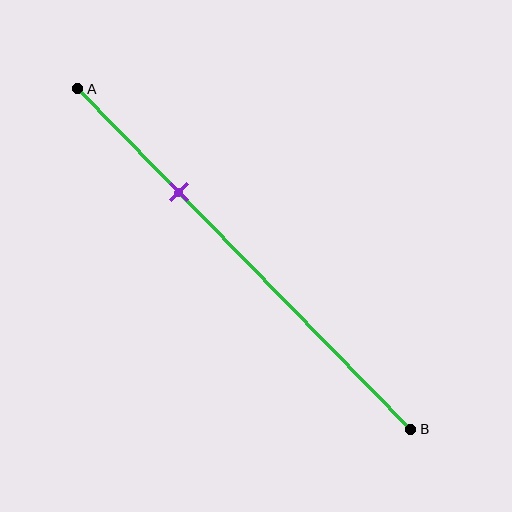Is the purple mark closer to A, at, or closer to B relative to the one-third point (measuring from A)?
The purple mark is approximately at the one-third point of segment AB.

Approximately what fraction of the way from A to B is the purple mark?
The purple mark is approximately 30% of the way from A to B.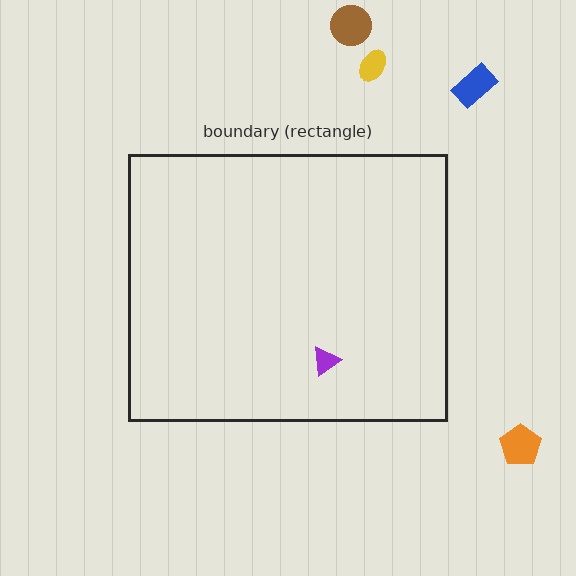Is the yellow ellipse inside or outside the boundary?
Outside.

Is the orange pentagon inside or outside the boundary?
Outside.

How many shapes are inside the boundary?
1 inside, 4 outside.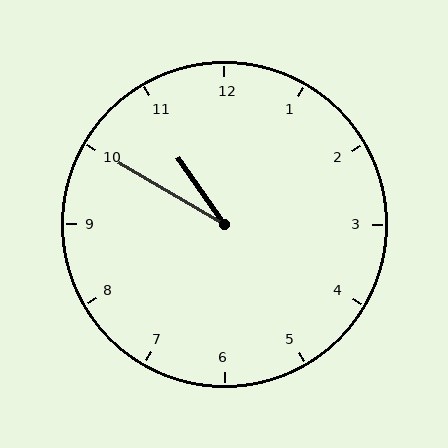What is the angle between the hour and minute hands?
Approximately 25 degrees.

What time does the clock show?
10:50.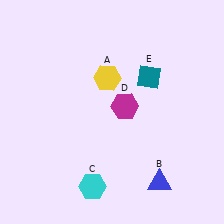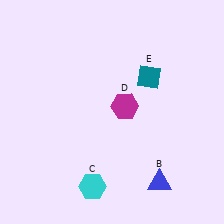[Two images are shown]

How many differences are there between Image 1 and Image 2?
There is 1 difference between the two images.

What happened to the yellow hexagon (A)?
The yellow hexagon (A) was removed in Image 2. It was in the top-left area of Image 1.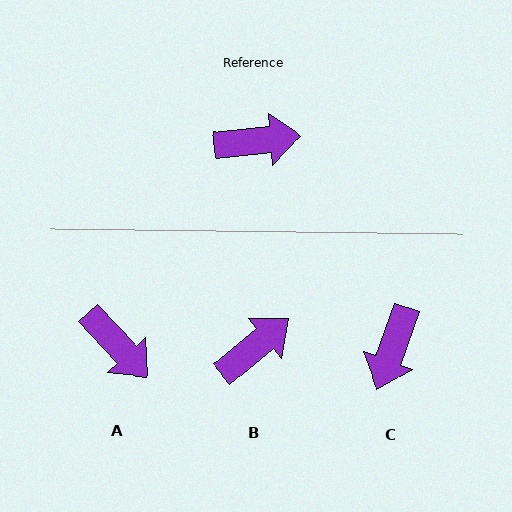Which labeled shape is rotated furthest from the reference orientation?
C, about 116 degrees away.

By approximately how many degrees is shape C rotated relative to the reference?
Approximately 116 degrees clockwise.